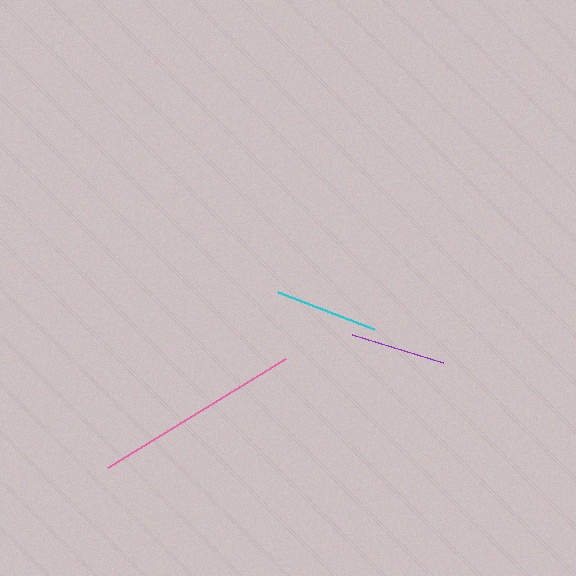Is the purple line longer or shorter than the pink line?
The pink line is longer than the purple line.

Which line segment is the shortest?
The purple line is the shortest at approximately 95 pixels.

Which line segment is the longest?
The pink line is the longest at approximately 209 pixels.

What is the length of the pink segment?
The pink segment is approximately 209 pixels long.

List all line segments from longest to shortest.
From longest to shortest: pink, cyan, purple.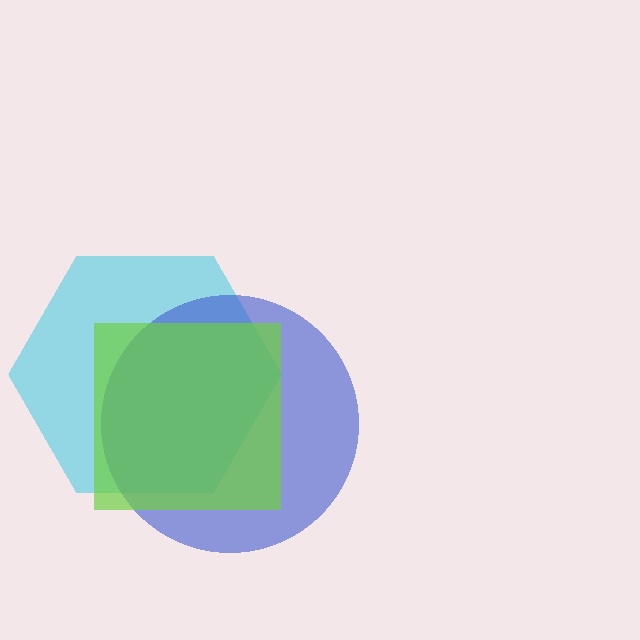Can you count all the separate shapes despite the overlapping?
Yes, there are 3 separate shapes.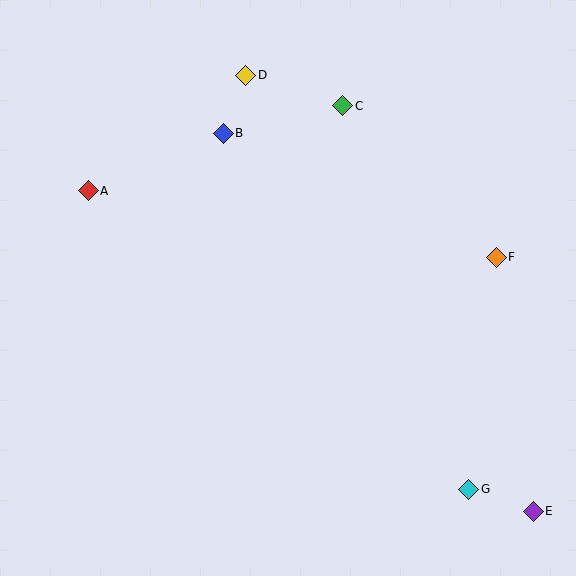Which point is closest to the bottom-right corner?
Point E is closest to the bottom-right corner.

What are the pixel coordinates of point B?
Point B is at (223, 133).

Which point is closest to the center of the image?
Point B at (223, 133) is closest to the center.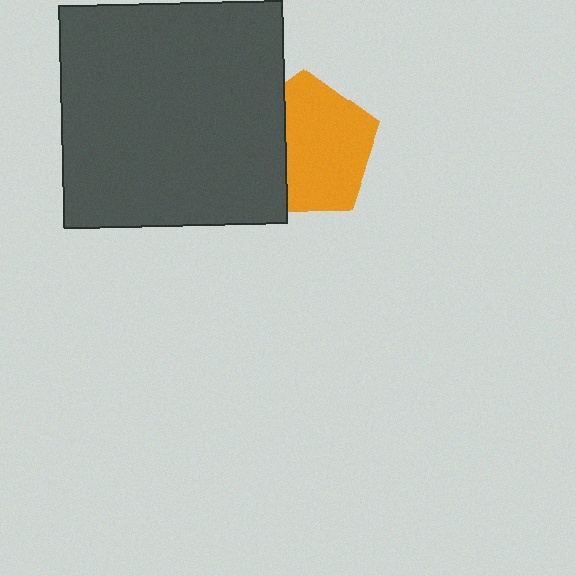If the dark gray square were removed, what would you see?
You would see the complete orange pentagon.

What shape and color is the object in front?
The object in front is a dark gray square.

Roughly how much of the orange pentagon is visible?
Most of it is visible (roughly 67%).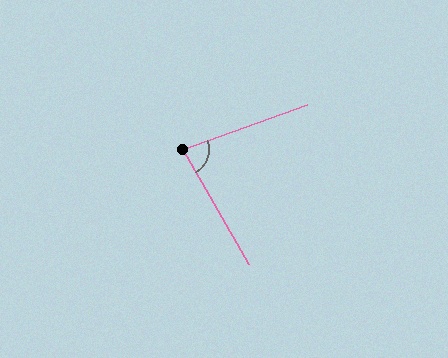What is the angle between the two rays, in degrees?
Approximately 80 degrees.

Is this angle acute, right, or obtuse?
It is acute.